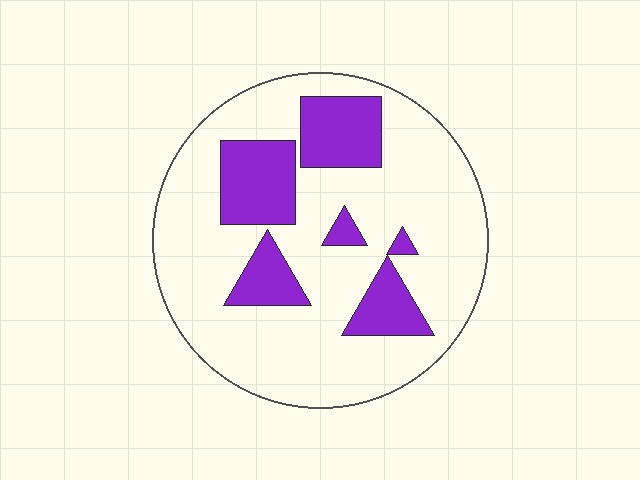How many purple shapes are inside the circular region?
6.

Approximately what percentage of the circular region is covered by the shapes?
Approximately 25%.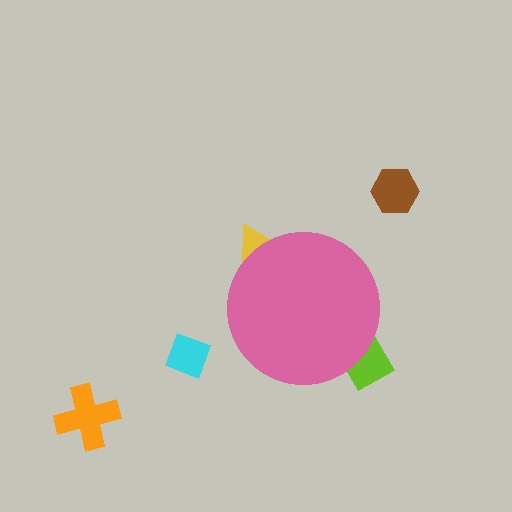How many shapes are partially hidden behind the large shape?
2 shapes are partially hidden.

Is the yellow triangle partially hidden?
Yes, the yellow triangle is partially hidden behind the pink circle.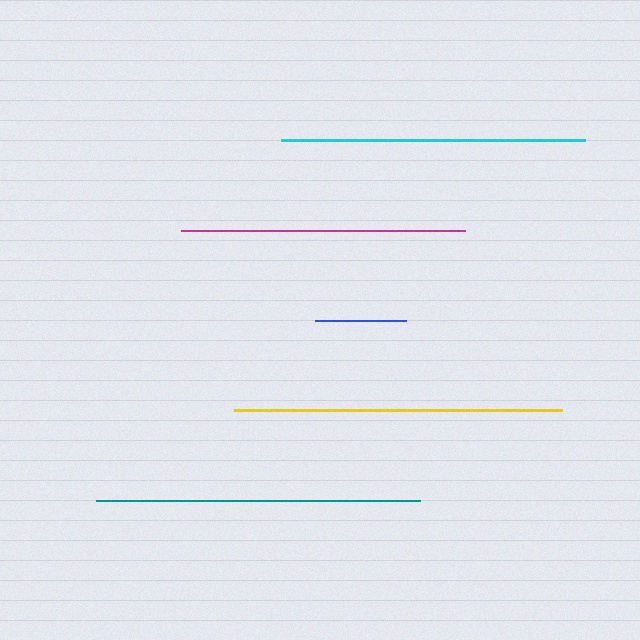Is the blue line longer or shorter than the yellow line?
The yellow line is longer than the blue line.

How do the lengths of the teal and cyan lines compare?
The teal and cyan lines are approximately the same length.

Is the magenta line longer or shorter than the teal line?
The teal line is longer than the magenta line.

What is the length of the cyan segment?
The cyan segment is approximately 303 pixels long.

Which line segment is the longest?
The yellow line is the longest at approximately 328 pixels.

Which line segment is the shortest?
The blue line is the shortest at approximately 91 pixels.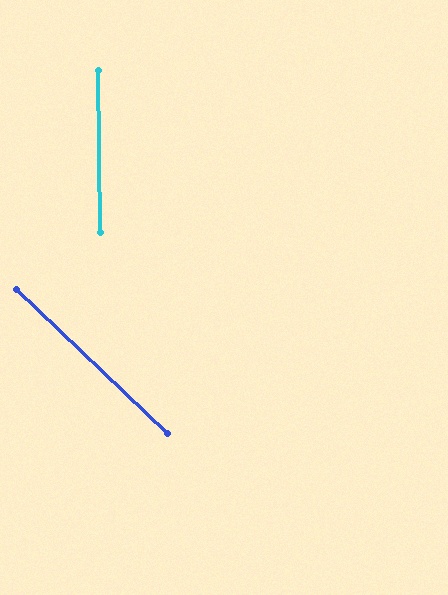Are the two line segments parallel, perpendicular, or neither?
Neither parallel nor perpendicular — they differ by about 46°.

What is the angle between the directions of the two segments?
Approximately 46 degrees.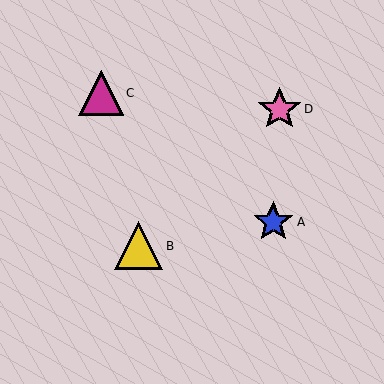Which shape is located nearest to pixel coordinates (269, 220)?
The blue star (labeled A) at (273, 222) is nearest to that location.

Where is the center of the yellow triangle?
The center of the yellow triangle is at (139, 246).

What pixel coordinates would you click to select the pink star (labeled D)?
Click at (280, 109) to select the pink star D.